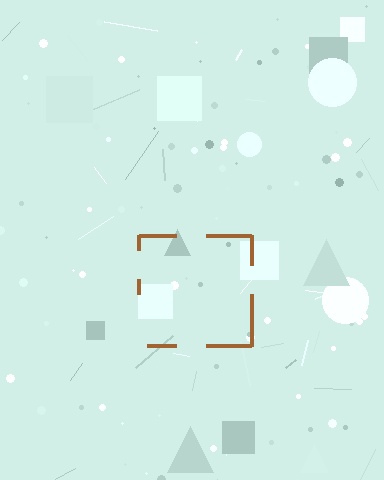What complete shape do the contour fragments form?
The contour fragments form a square.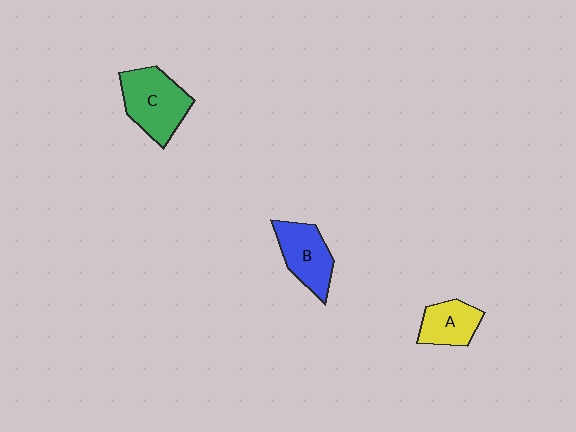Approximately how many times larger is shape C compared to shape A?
Approximately 1.6 times.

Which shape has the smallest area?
Shape A (yellow).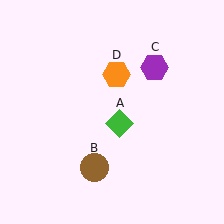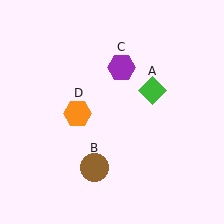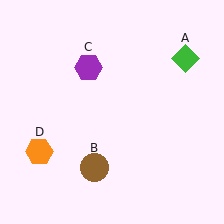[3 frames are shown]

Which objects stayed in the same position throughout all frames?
Brown circle (object B) remained stationary.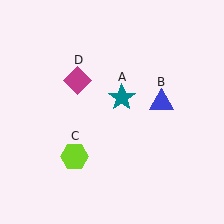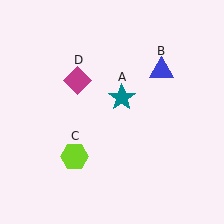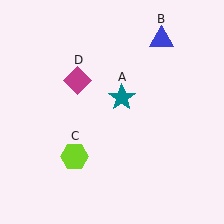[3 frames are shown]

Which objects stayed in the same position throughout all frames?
Teal star (object A) and lime hexagon (object C) and magenta diamond (object D) remained stationary.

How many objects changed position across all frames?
1 object changed position: blue triangle (object B).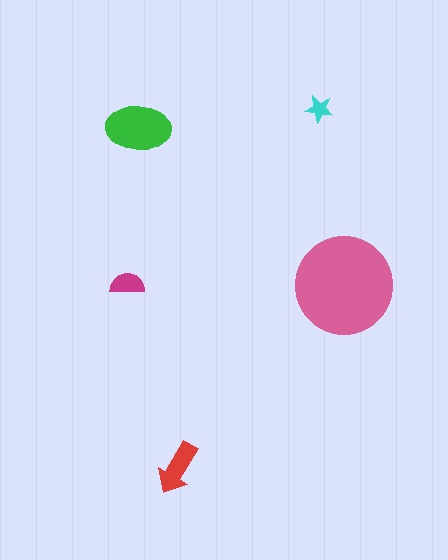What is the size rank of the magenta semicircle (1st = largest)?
4th.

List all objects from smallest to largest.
The cyan star, the magenta semicircle, the red arrow, the green ellipse, the pink circle.